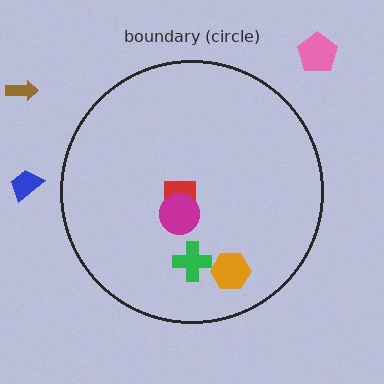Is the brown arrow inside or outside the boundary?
Outside.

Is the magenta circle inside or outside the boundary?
Inside.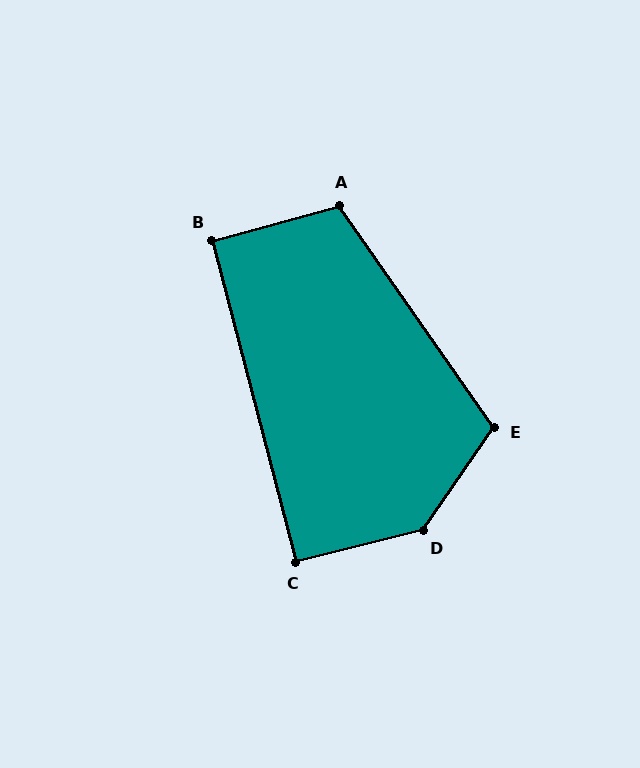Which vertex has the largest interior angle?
D, at approximately 138 degrees.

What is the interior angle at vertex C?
Approximately 91 degrees (approximately right).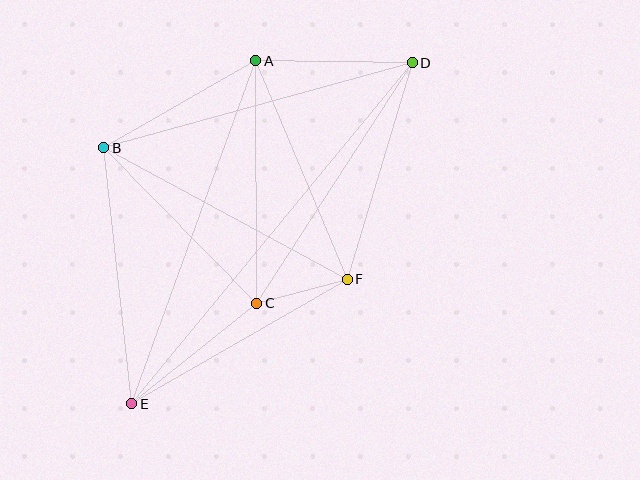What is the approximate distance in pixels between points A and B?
The distance between A and B is approximately 175 pixels.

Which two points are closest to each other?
Points C and F are closest to each other.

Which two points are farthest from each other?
Points D and E are farthest from each other.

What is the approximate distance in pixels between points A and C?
The distance between A and C is approximately 243 pixels.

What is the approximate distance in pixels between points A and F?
The distance between A and F is approximately 237 pixels.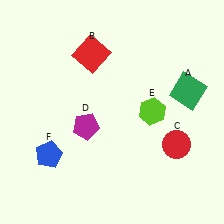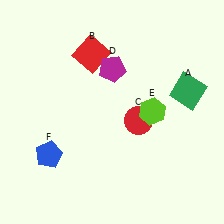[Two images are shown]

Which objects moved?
The objects that moved are: the red circle (C), the magenta pentagon (D).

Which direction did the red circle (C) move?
The red circle (C) moved left.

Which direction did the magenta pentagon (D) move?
The magenta pentagon (D) moved up.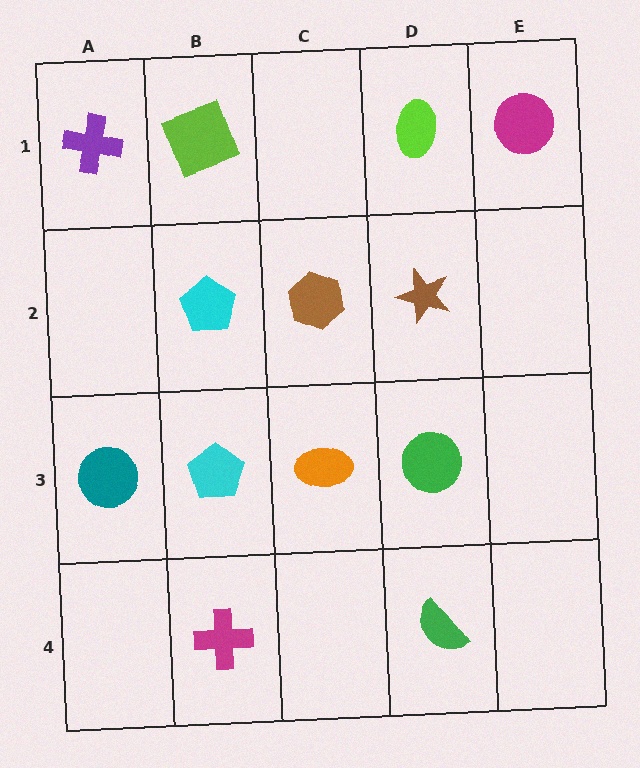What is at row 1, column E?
A magenta circle.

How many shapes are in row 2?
3 shapes.